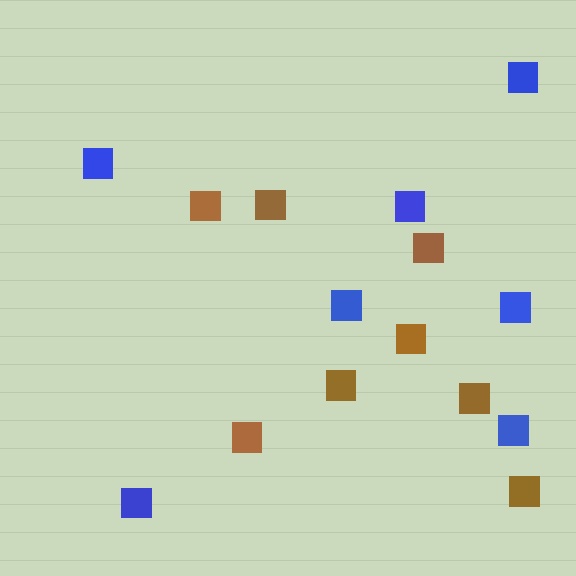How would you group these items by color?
There are 2 groups: one group of blue squares (7) and one group of brown squares (8).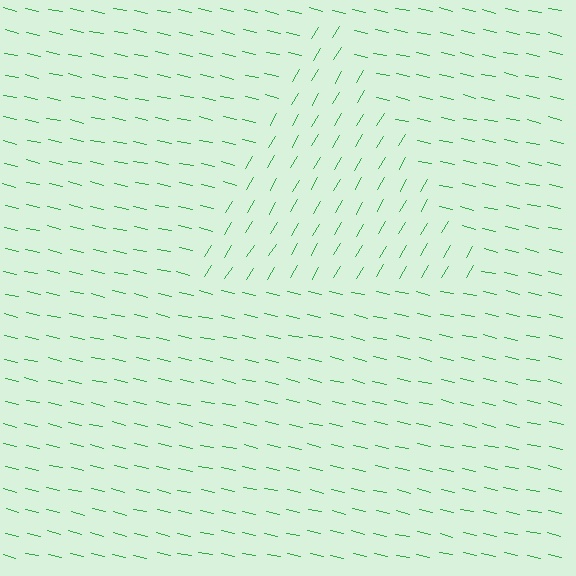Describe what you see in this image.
The image is filled with small green line segments. A triangle region in the image has lines oriented differently from the surrounding lines, creating a visible texture boundary.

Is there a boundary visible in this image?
Yes, there is a texture boundary formed by a change in line orientation.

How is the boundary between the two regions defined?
The boundary is defined purely by a change in line orientation (approximately 72 degrees difference). All lines are the same color and thickness.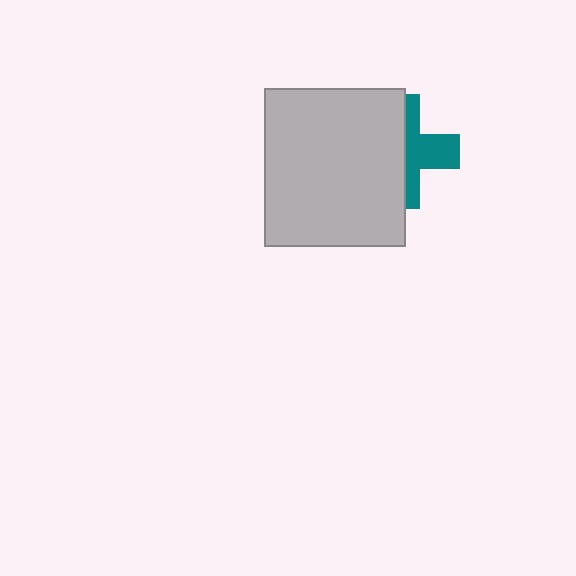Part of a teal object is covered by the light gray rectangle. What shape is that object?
It is a cross.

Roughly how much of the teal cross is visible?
A small part of it is visible (roughly 43%).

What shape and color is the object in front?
The object in front is a light gray rectangle.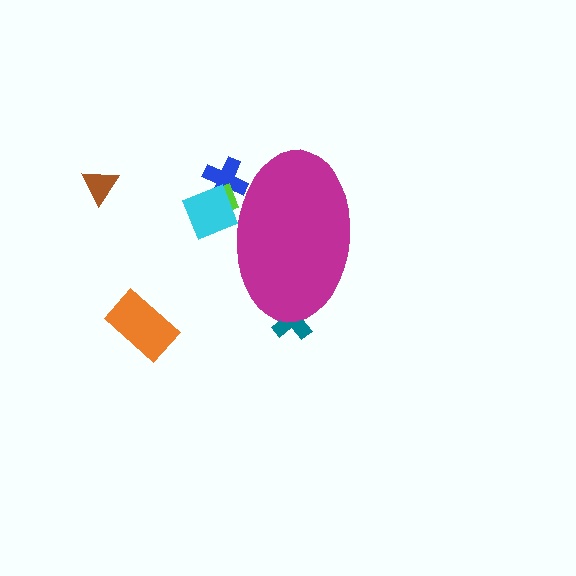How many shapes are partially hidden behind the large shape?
4 shapes are partially hidden.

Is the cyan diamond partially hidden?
Yes, the cyan diamond is partially hidden behind the magenta ellipse.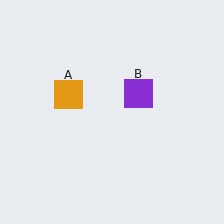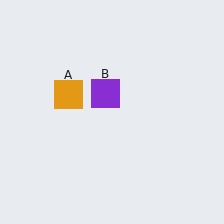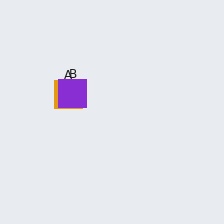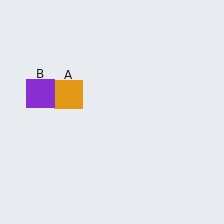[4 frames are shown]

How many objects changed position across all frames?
1 object changed position: purple square (object B).